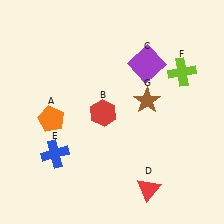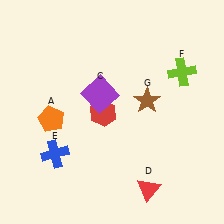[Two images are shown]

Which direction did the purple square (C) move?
The purple square (C) moved left.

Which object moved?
The purple square (C) moved left.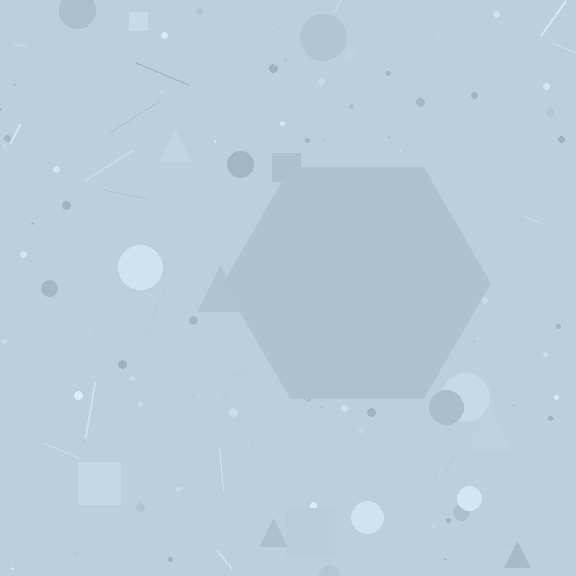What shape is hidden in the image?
A hexagon is hidden in the image.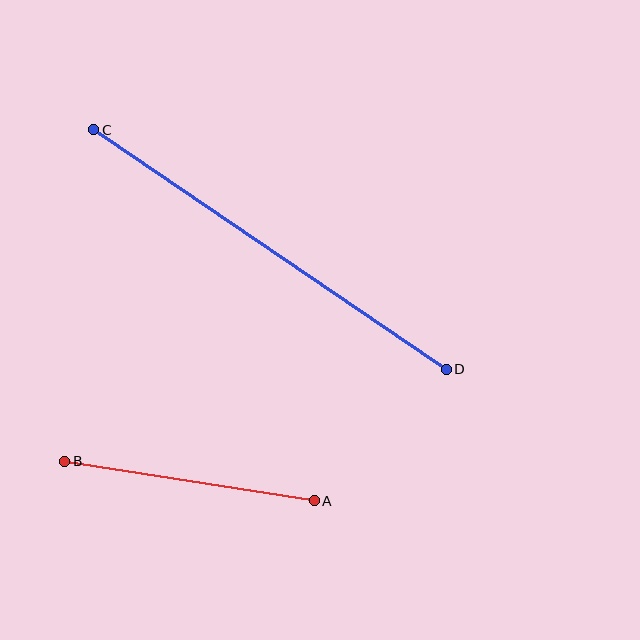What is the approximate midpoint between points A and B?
The midpoint is at approximately (189, 481) pixels.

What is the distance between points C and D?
The distance is approximately 426 pixels.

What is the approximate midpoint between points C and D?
The midpoint is at approximately (270, 250) pixels.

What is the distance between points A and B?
The distance is approximately 253 pixels.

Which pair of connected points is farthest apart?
Points C and D are farthest apart.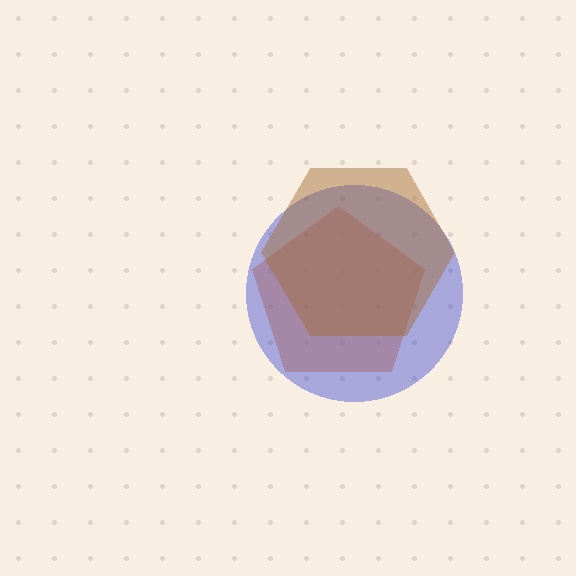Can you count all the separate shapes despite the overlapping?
Yes, there are 3 separate shapes.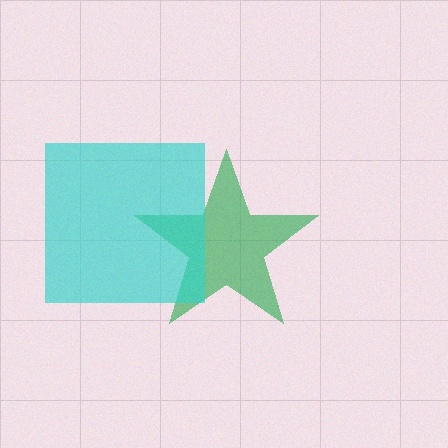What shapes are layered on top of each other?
The layered shapes are: a green star, a cyan square.